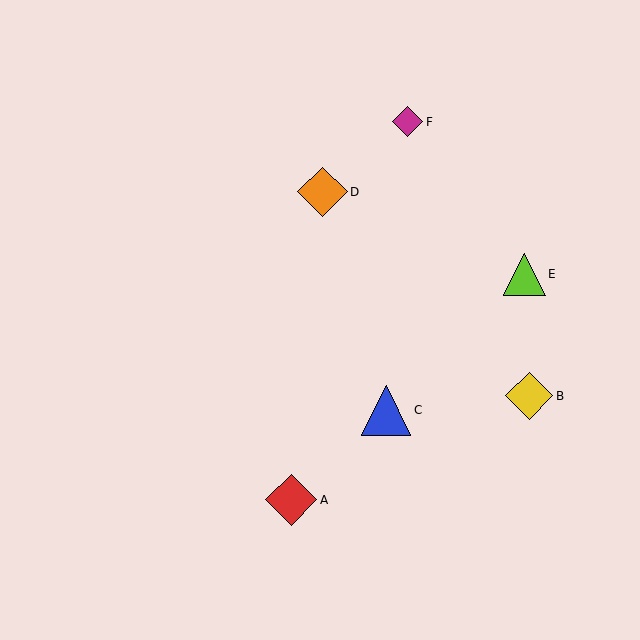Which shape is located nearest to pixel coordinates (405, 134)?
The magenta diamond (labeled F) at (408, 122) is nearest to that location.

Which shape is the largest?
The red diamond (labeled A) is the largest.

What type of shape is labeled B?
Shape B is a yellow diamond.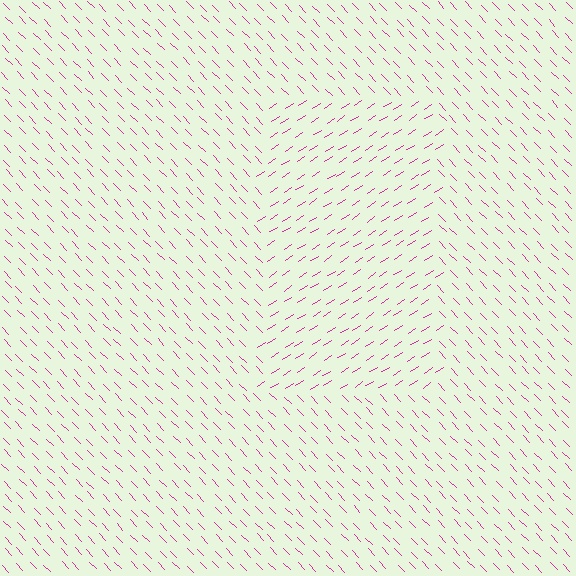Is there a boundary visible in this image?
Yes, there is a texture boundary formed by a change in line orientation.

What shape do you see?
I see a rectangle.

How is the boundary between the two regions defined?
The boundary is defined purely by a change in line orientation (approximately 79 degrees difference). All lines are the same color and thickness.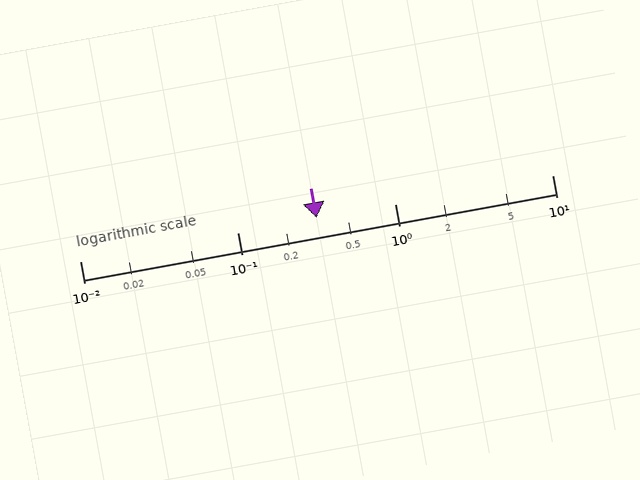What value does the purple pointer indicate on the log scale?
The pointer indicates approximately 0.32.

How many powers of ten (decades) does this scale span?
The scale spans 3 decades, from 0.01 to 10.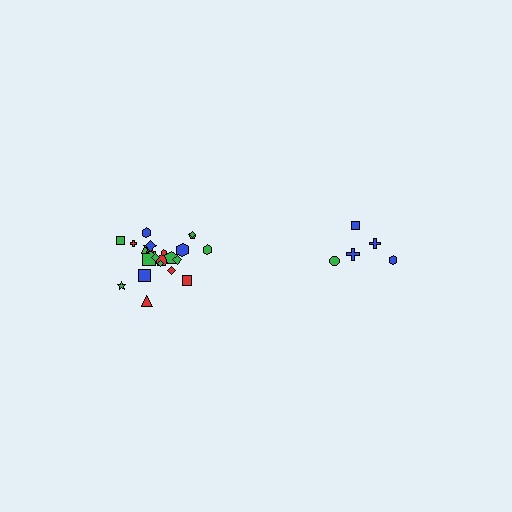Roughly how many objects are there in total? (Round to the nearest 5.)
Roughly 25 objects in total.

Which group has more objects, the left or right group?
The left group.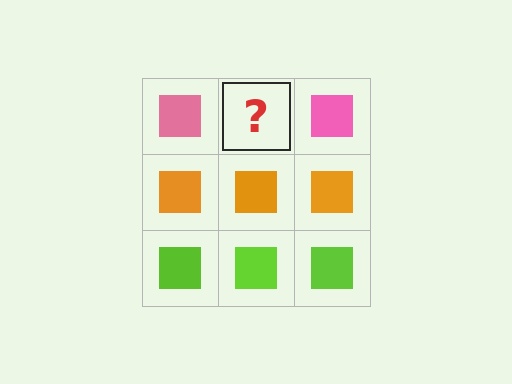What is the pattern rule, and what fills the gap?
The rule is that each row has a consistent color. The gap should be filled with a pink square.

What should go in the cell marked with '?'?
The missing cell should contain a pink square.